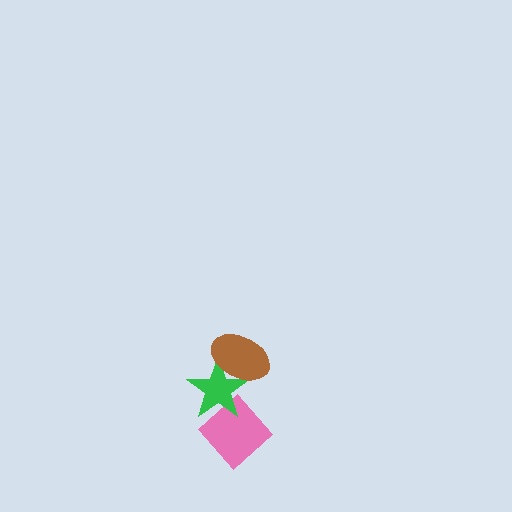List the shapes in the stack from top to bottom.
From top to bottom: the brown ellipse, the green star, the pink diamond.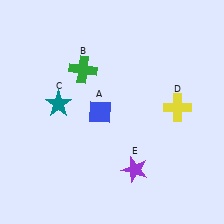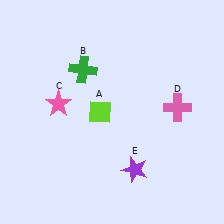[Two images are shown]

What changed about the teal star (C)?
In Image 1, C is teal. In Image 2, it changed to pink.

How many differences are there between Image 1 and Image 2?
There are 3 differences between the two images.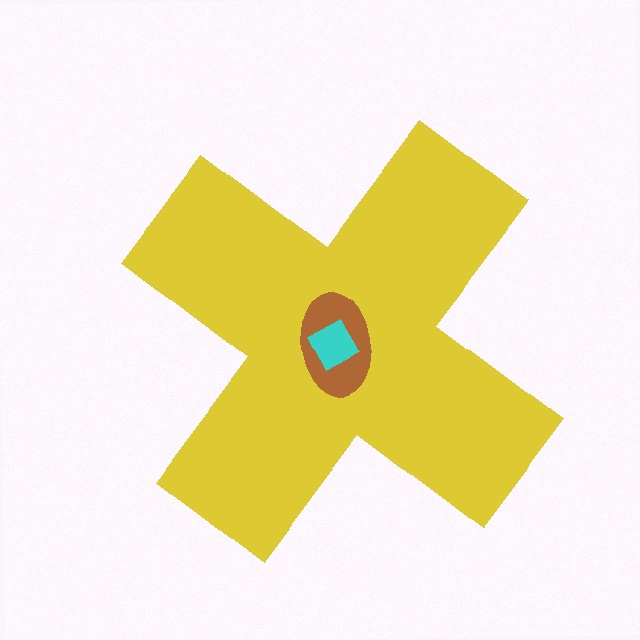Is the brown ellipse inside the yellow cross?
Yes.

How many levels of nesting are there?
3.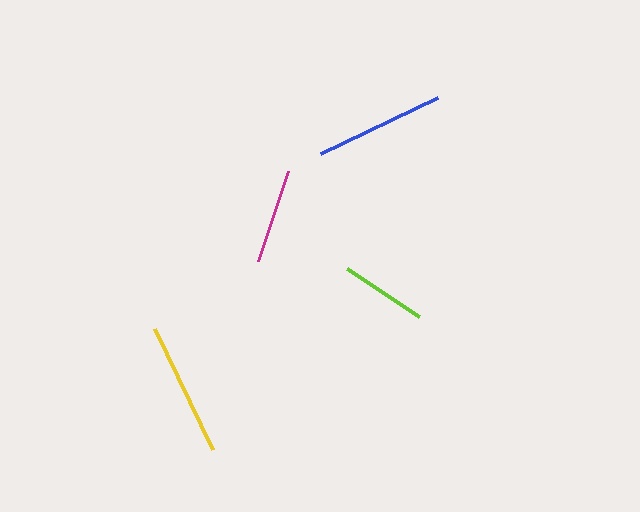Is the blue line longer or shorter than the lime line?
The blue line is longer than the lime line.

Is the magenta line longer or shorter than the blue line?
The blue line is longer than the magenta line.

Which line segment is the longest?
The yellow line is the longest at approximately 134 pixels.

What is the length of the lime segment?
The lime segment is approximately 86 pixels long.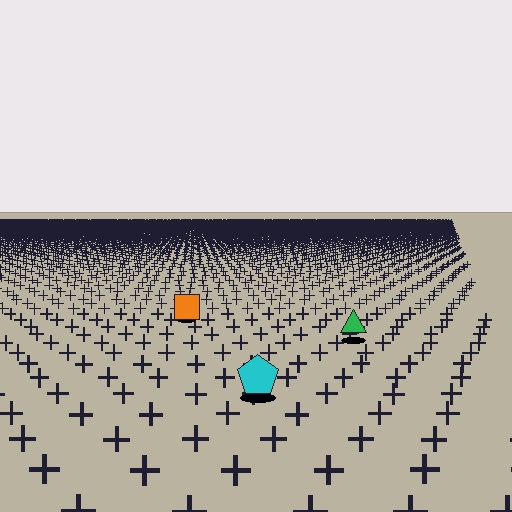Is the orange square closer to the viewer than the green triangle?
No. The green triangle is closer — you can tell from the texture gradient: the ground texture is coarser near it.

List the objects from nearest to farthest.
From nearest to farthest: the cyan pentagon, the green triangle, the orange square.